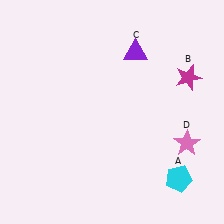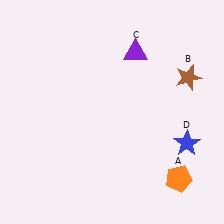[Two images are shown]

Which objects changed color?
A changed from cyan to orange. B changed from magenta to brown. D changed from pink to blue.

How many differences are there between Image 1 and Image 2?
There are 3 differences between the two images.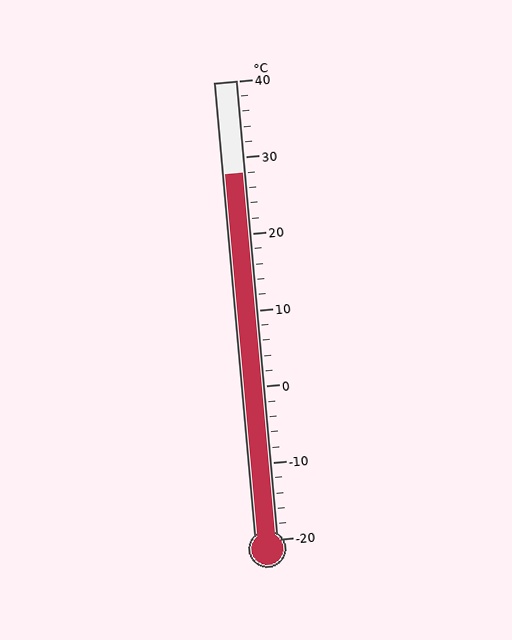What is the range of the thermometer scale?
The thermometer scale ranges from -20°C to 40°C.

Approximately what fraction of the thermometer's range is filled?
The thermometer is filled to approximately 80% of its range.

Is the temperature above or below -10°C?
The temperature is above -10°C.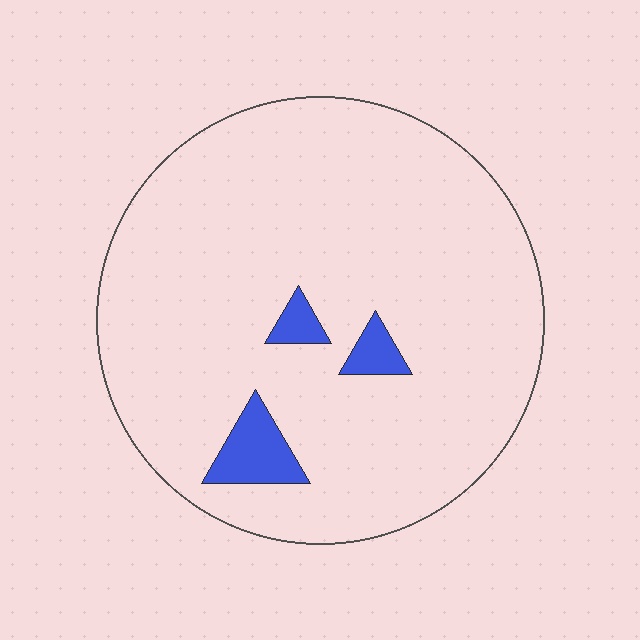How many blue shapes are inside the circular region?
3.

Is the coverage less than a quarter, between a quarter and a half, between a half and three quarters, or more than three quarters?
Less than a quarter.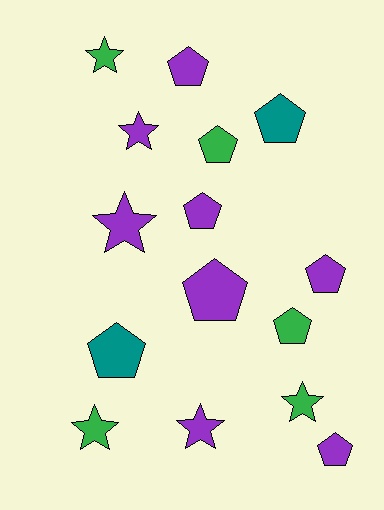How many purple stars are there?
There are 3 purple stars.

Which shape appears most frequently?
Pentagon, with 9 objects.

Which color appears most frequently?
Purple, with 8 objects.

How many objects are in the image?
There are 15 objects.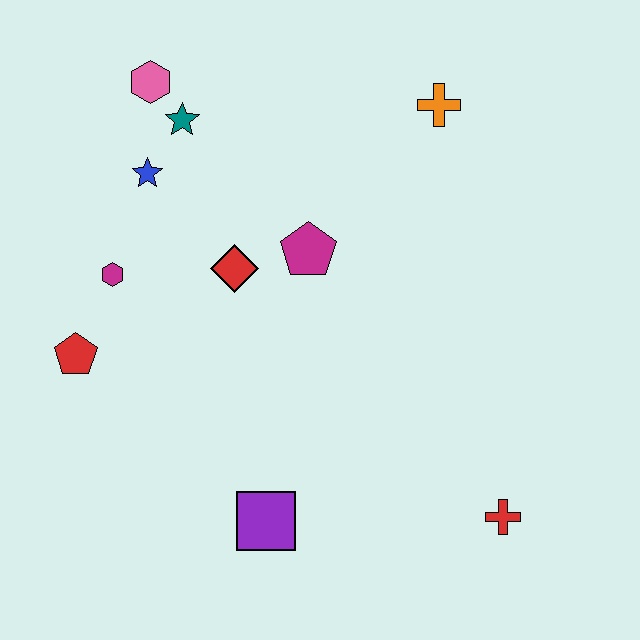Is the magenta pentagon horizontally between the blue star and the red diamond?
No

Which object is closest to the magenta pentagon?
The red diamond is closest to the magenta pentagon.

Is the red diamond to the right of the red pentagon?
Yes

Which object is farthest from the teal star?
The red cross is farthest from the teal star.